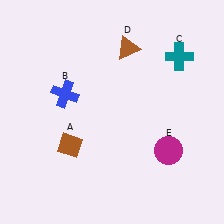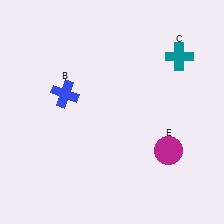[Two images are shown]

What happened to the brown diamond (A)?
The brown diamond (A) was removed in Image 2. It was in the bottom-left area of Image 1.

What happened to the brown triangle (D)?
The brown triangle (D) was removed in Image 2. It was in the top-right area of Image 1.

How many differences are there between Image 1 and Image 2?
There are 2 differences between the two images.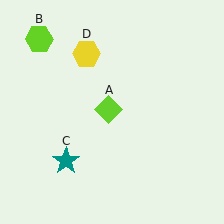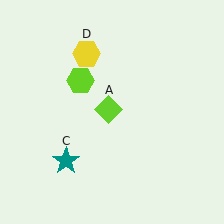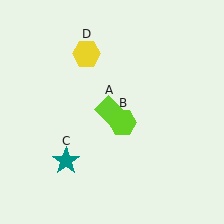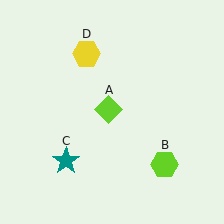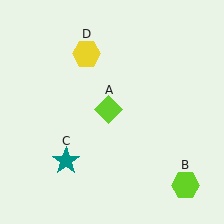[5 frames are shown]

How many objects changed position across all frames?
1 object changed position: lime hexagon (object B).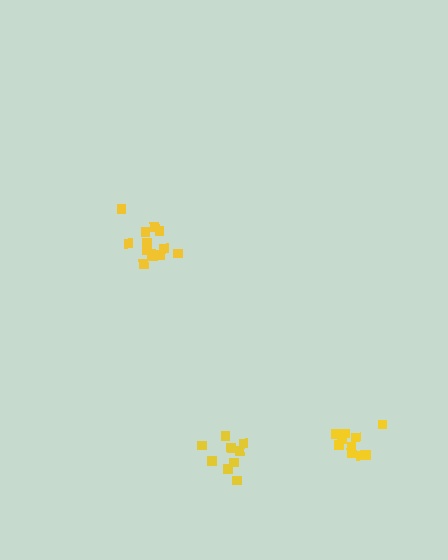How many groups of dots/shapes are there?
There are 3 groups.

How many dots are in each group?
Group 1: 9 dots, Group 2: 13 dots, Group 3: 10 dots (32 total).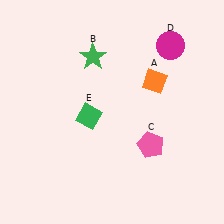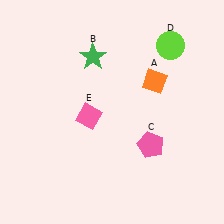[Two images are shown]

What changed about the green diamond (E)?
In Image 1, E is green. In Image 2, it changed to pink.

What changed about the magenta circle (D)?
In Image 1, D is magenta. In Image 2, it changed to lime.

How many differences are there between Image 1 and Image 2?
There are 2 differences between the two images.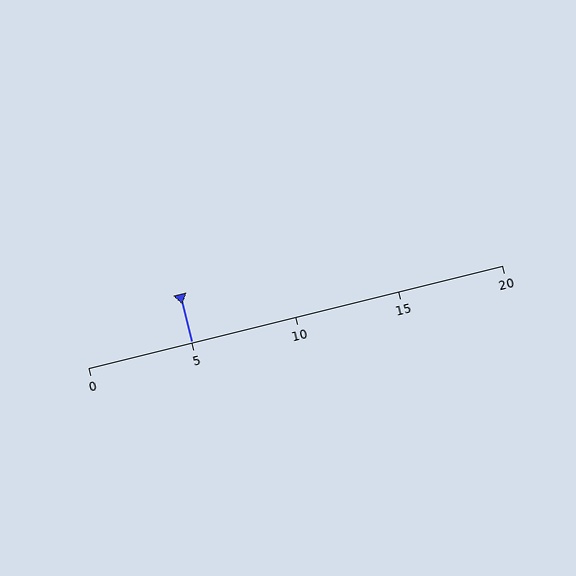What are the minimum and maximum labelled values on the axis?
The axis runs from 0 to 20.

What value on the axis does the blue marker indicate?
The marker indicates approximately 5.